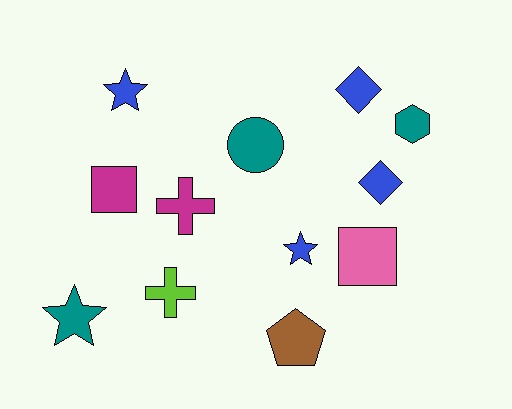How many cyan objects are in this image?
There are no cyan objects.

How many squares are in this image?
There are 2 squares.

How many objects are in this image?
There are 12 objects.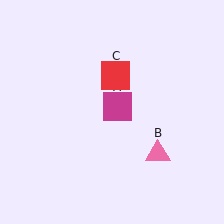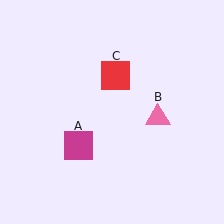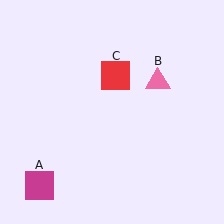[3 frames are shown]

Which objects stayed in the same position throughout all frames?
Red square (object C) remained stationary.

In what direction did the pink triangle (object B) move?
The pink triangle (object B) moved up.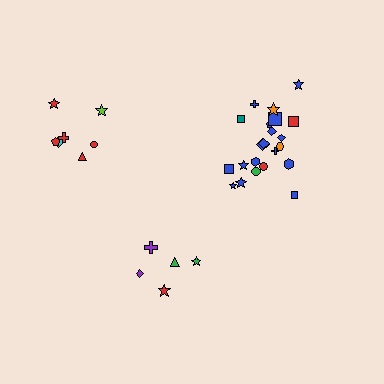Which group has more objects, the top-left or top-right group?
The top-right group.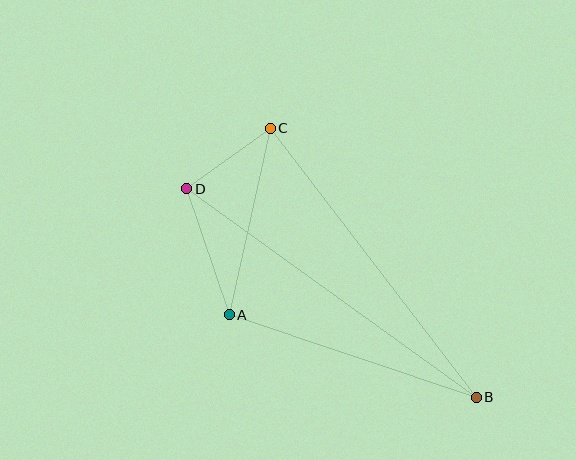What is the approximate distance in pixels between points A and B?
The distance between A and B is approximately 260 pixels.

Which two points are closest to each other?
Points C and D are closest to each other.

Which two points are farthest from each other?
Points B and D are farthest from each other.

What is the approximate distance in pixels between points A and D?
The distance between A and D is approximately 133 pixels.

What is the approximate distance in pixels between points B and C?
The distance between B and C is approximately 339 pixels.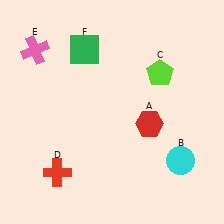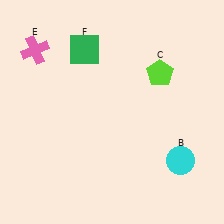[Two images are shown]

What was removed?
The red hexagon (A), the red cross (D) were removed in Image 2.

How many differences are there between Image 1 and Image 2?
There are 2 differences between the two images.